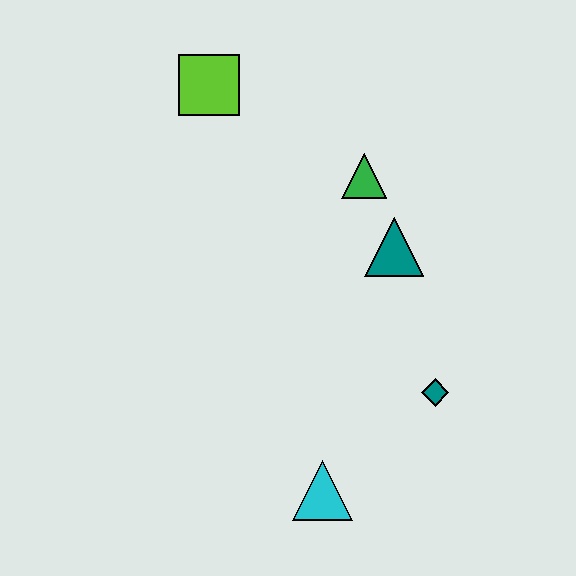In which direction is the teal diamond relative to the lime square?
The teal diamond is below the lime square.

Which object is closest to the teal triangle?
The green triangle is closest to the teal triangle.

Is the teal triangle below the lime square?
Yes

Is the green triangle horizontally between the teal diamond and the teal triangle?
No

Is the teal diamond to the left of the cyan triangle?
No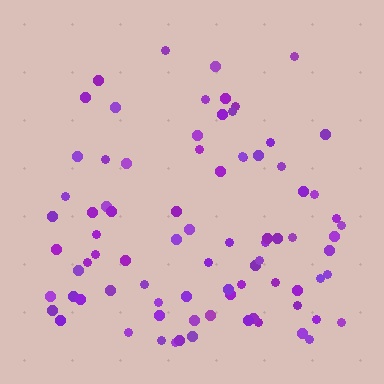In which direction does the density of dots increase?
From top to bottom, with the bottom side densest.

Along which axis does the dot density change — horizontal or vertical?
Vertical.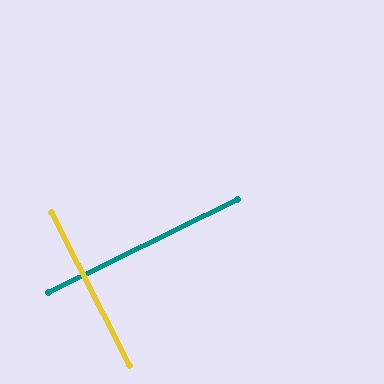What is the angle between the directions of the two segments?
Approximately 89 degrees.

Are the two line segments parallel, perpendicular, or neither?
Perpendicular — they meet at approximately 89°.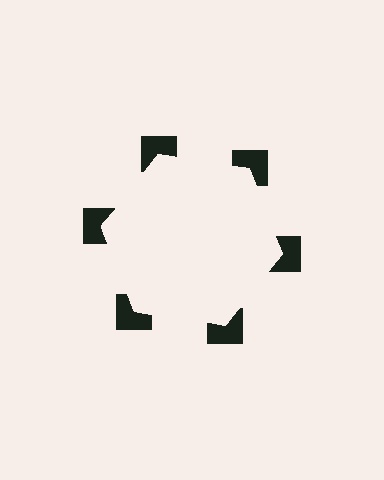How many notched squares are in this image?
There are 6 — one at each vertex of the illusory hexagon.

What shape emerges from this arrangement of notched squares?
An illusory hexagon — its edges are inferred from the aligned wedge cuts in the notched squares, not physically drawn.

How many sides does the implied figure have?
6 sides.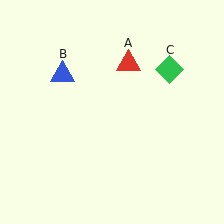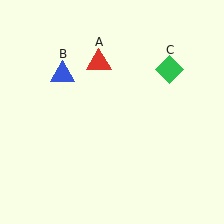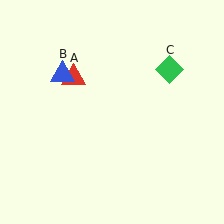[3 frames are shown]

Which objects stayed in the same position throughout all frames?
Blue triangle (object B) and green diamond (object C) remained stationary.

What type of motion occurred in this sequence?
The red triangle (object A) rotated counterclockwise around the center of the scene.